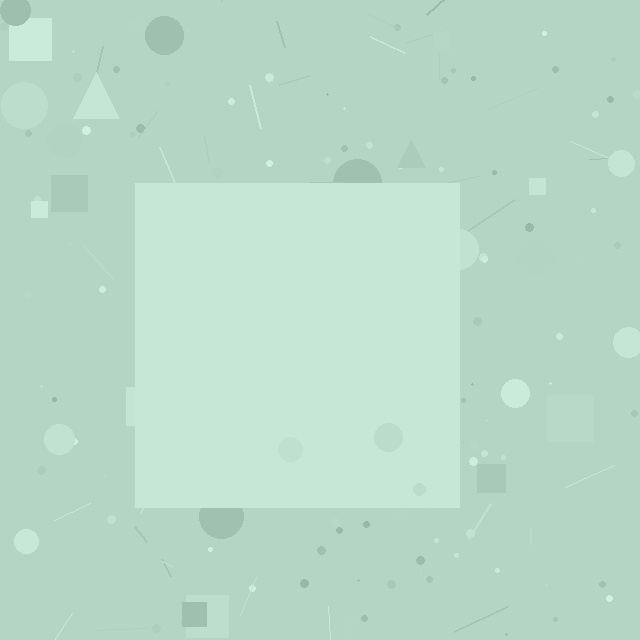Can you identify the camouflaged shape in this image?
The camouflaged shape is a square.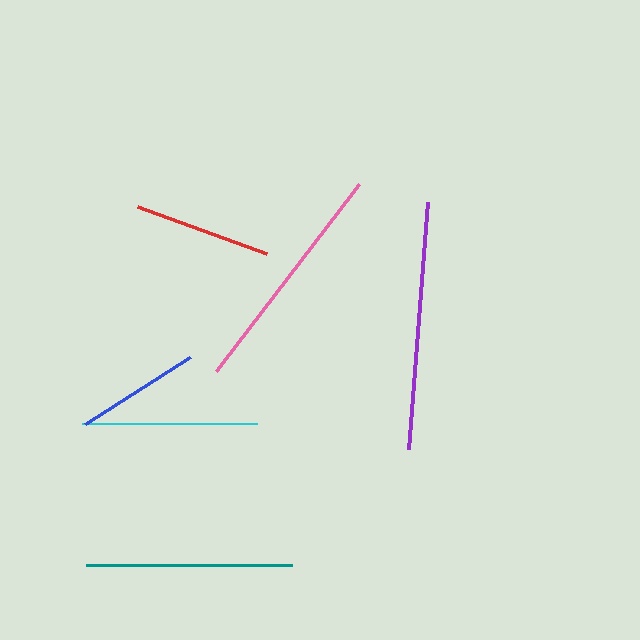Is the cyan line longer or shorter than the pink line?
The pink line is longer than the cyan line.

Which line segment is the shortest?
The blue line is the shortest at approximately 125 pixels.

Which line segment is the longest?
The purple line is the longest at approximately 248 pixels.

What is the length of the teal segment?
The teal segment is approximately 206 pixels long.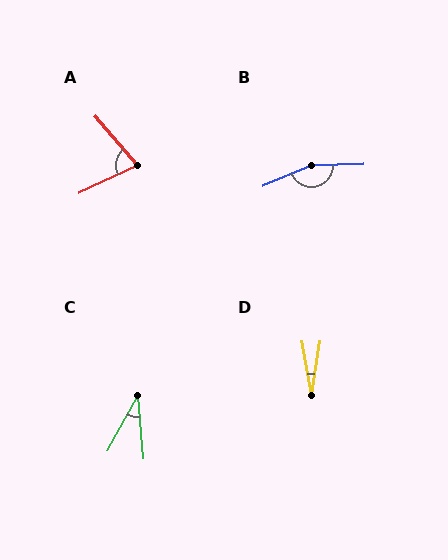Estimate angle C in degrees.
Approximately 33 degrees.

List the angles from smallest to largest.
D (19°), C (33°), A (74°), B (159°).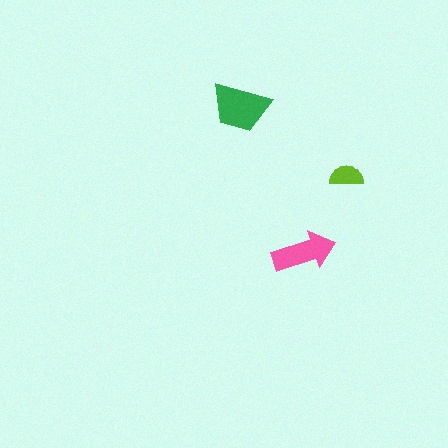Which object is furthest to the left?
The green trapezoid is leftmost.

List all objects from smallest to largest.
The lime semicircle, the pink arrow, the green trapezoid.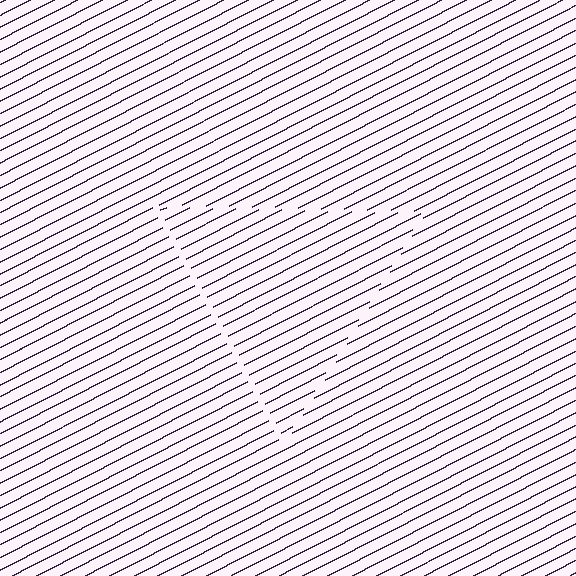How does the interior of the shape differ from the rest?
The interior of the shape contains the same grating, shifted by half a period — the contour is defined by the phase discontinuity where line-ends from the inner and outer gratings abut.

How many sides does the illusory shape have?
3 sides — the line-ends trace a triangle.